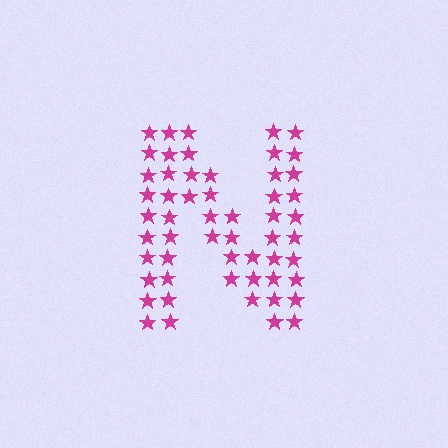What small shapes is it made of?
It is made of small stars.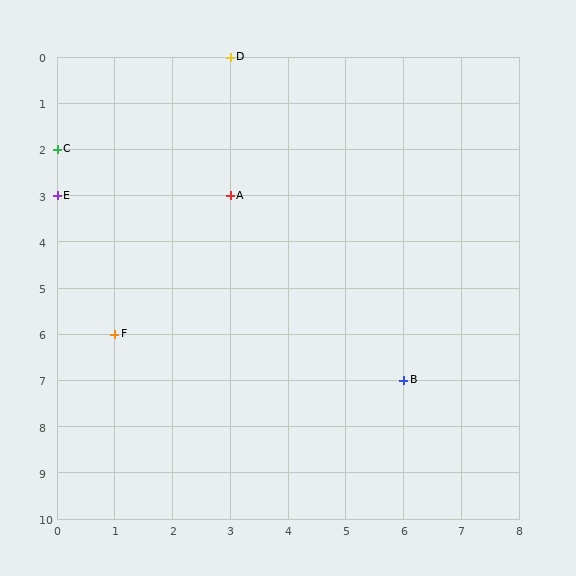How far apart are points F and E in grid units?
Points F and E are 1 column and 3 rows apart (about 3.2 grid units diagonally).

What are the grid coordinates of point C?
Point C is at grid coordinates (0, 2).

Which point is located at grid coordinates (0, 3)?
Point E is at (0, 3).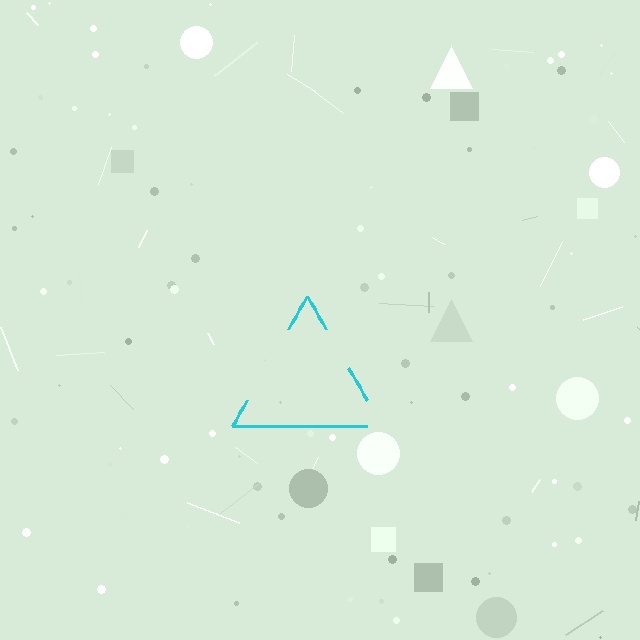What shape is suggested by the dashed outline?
The dashed outline suggests a triangle.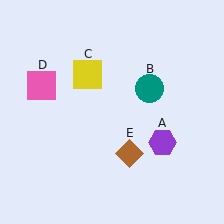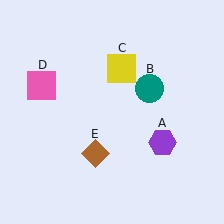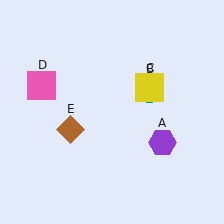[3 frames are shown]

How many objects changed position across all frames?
2 objects changed position: yellow square (object C), brown diamond (object E).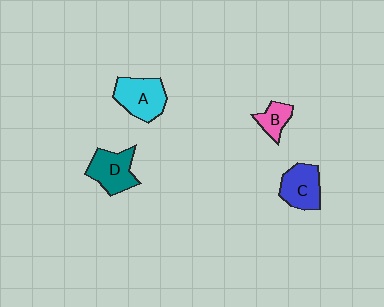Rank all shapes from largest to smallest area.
From largest to smallest: A (cyan), D (teal), C (blue), B (pink).